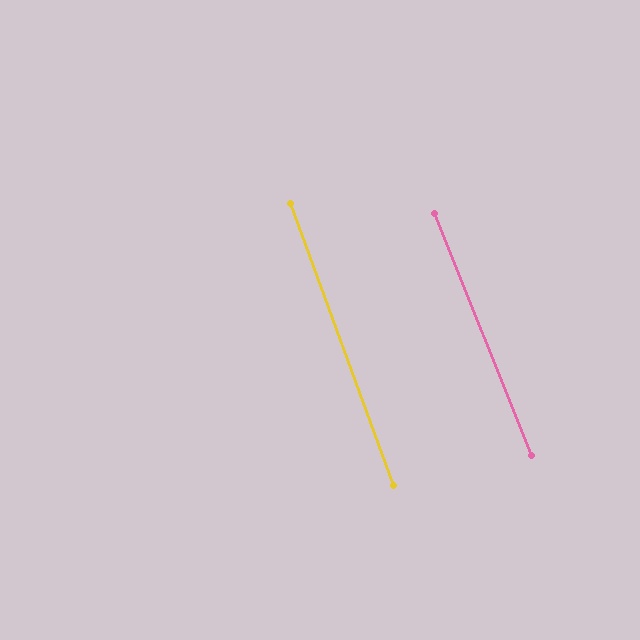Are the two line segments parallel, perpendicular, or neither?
Parallel — their directions differ by only 1.9°.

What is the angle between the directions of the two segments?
Approximately 2 degrees.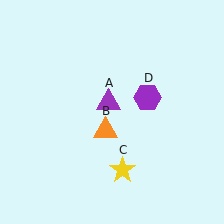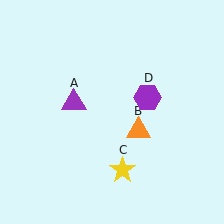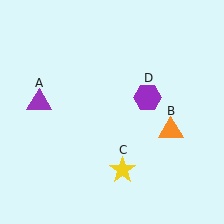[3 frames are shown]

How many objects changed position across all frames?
2 objects changed position: purple triangle (object A), orange triangle (object B).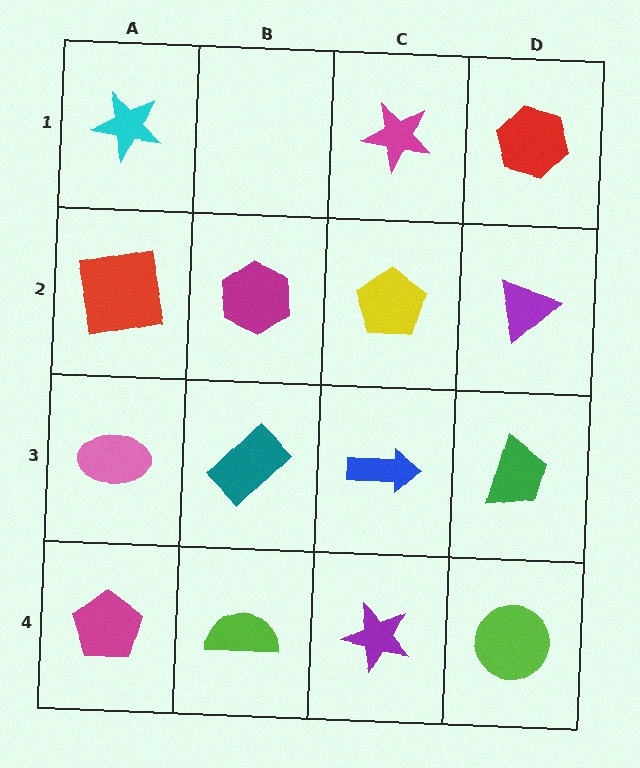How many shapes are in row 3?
4 shapes.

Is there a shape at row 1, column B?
No, that cell is empty.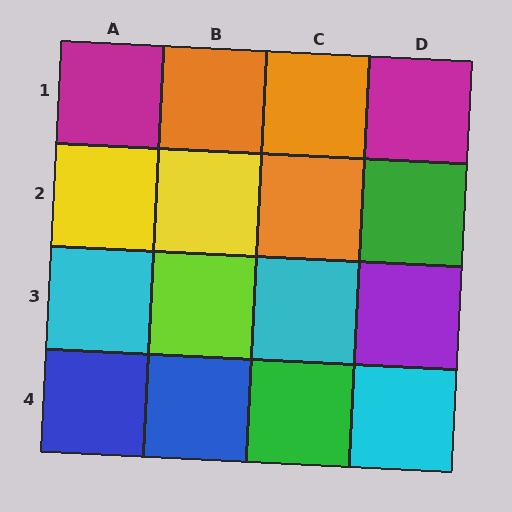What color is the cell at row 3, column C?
Cyan.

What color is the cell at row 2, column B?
Yellow.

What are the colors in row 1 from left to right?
Magenta, orange, orange, magenta.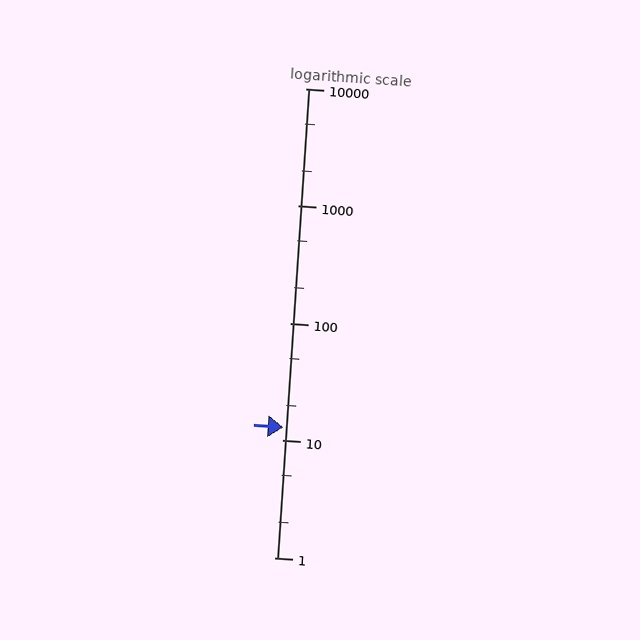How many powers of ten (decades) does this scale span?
The scale spans 4 decades, from 1 to 10000.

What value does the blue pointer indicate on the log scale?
The pointer indicates approximately 13.